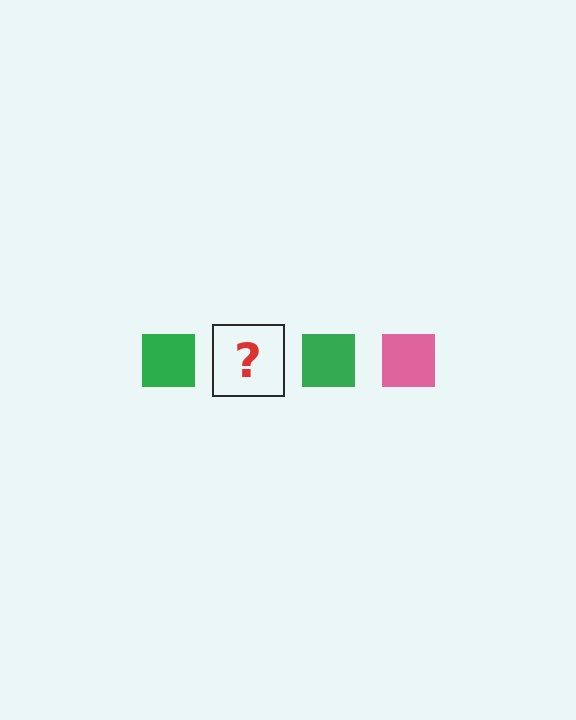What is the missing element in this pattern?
The missing element is a pink square.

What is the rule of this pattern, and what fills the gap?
The rule is that the pattern cycles through green, pink squares. The gap should be filled with a pink square.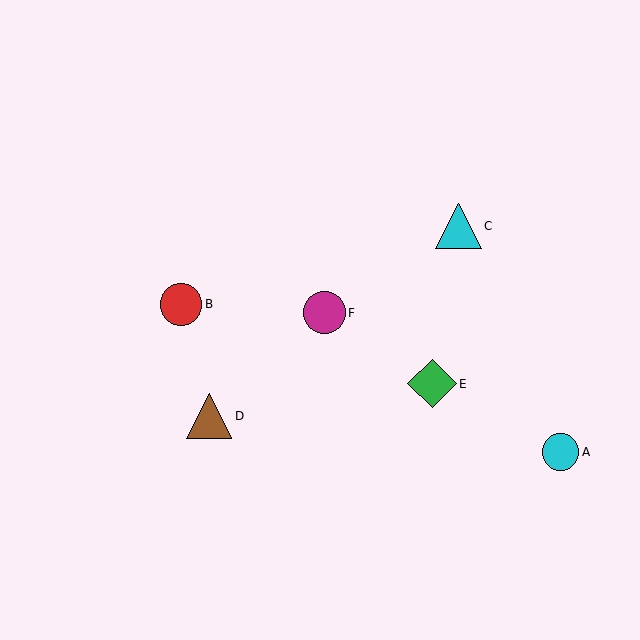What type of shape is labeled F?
Shape F is a magenta circle.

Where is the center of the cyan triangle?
The center of the cyan triangle is at (459, 226).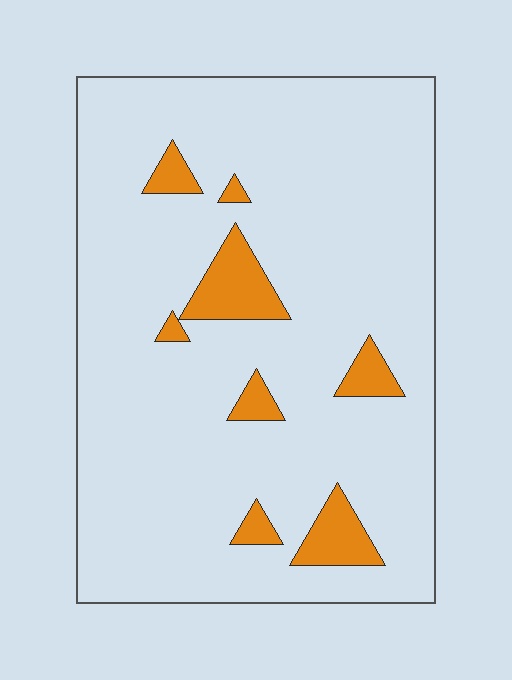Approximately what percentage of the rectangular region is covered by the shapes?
Approximately 10%.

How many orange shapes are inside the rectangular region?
8.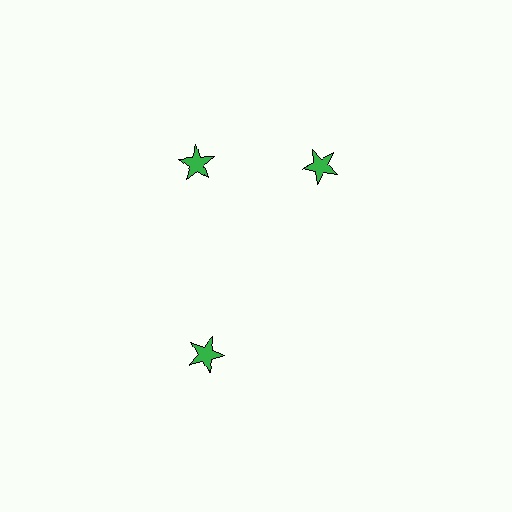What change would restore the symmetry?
The symmetry would be restored by rotating it back into even spacing with its neighbors so that all 3 stars sit at equal angles and equal distance from the center.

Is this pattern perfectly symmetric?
No. The 3 green stars are arranged in a ring, but one element near the 3 o'clock position is rotated out of alignment along the ring, breaking the 3-fold rotational symmetry.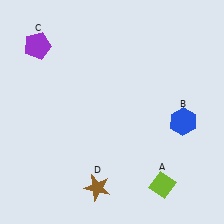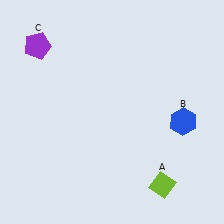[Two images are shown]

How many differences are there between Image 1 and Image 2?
There is 1 difference between the two images.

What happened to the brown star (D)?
The brown star (D) was removed in Image 2. It was in the bottom-left area of Image 1.